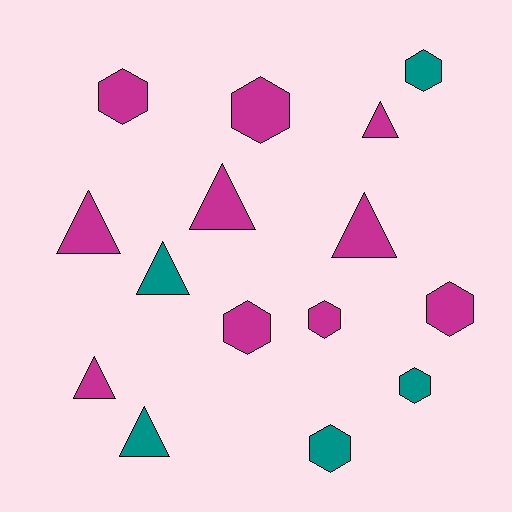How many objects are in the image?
There are 15 objects.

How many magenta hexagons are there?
There are 5 magenta hexagons.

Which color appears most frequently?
Magenta, with 10 objects.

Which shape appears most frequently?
Hexagon, with 8 objects.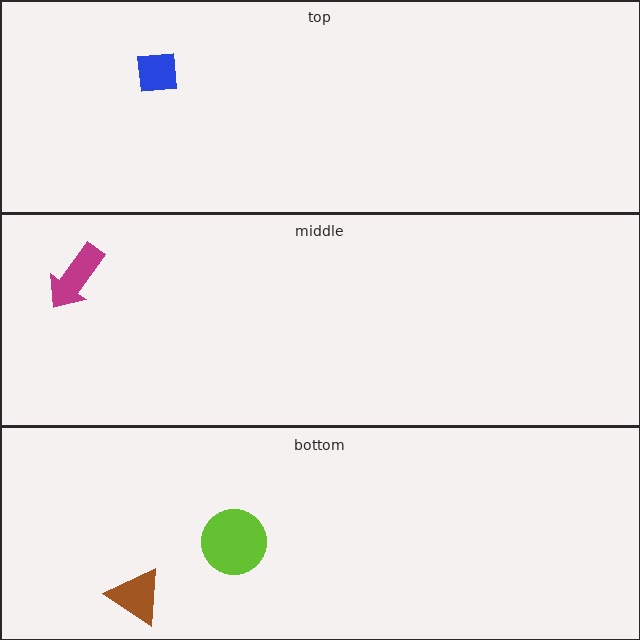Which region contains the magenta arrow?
The middle region.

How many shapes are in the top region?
1.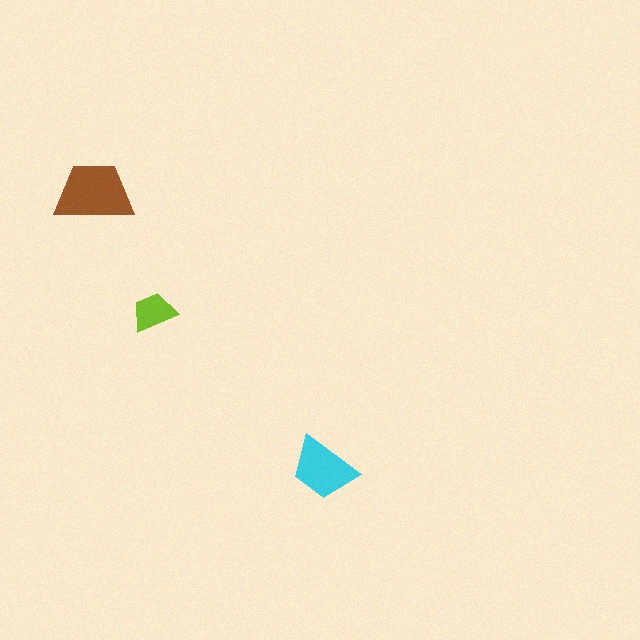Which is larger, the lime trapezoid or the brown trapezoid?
The brown one.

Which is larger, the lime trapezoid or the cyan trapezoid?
The cyan one.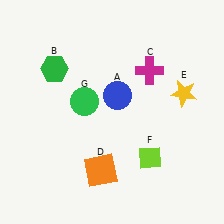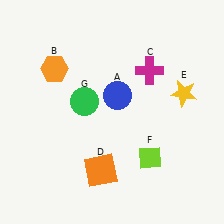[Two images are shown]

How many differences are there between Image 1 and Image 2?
There is 1 difference between the two images.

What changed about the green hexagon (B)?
In Image 1, B is green. In Image 2, it changed to orange.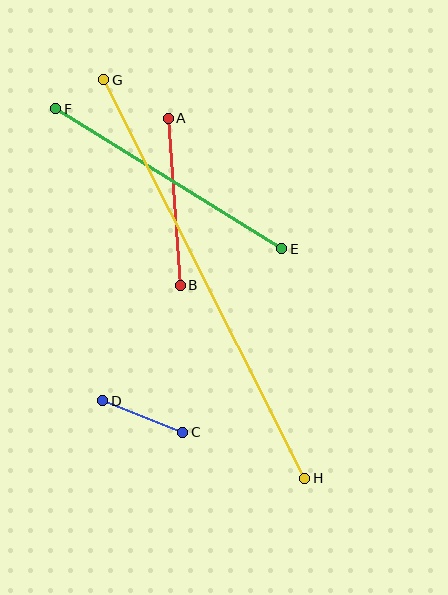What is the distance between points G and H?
The distance is approximately 446 pixels.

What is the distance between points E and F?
The distance is approximately 266 pixels.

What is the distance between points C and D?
The distance is approximately 86 pixels.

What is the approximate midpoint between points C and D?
The midpoint is at approximately (143, 417) pixels.